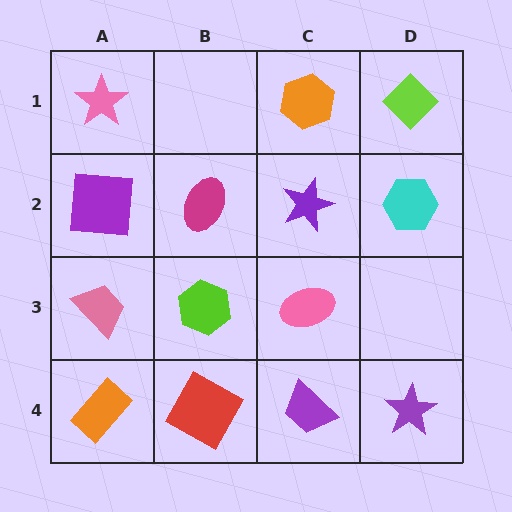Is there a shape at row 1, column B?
No, that cell is empty.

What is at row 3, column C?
A pink ellipse.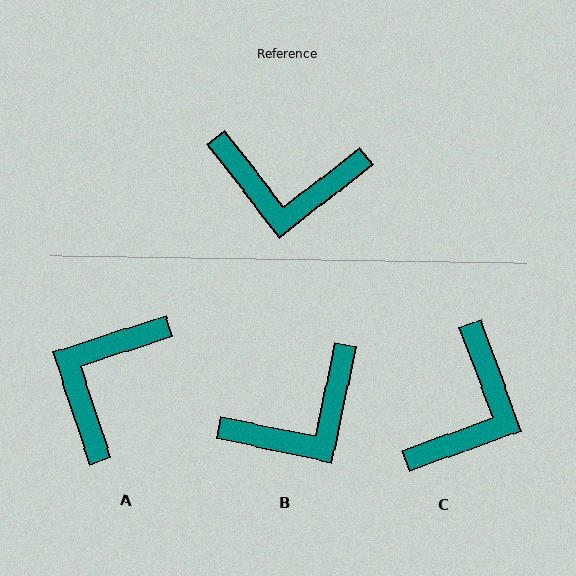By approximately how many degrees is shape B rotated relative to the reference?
Approximately 40 degrees counter-clockwise.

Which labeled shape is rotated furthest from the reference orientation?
A, about 110 degrees away.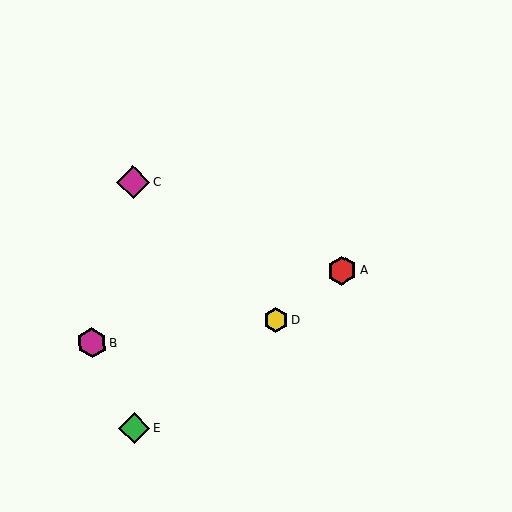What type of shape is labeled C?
Shape C is a magenta diamond.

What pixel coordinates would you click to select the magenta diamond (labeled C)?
Click at (133, 182) to select the magenta diamond C.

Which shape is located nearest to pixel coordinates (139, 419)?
The green diamond (labeled E) at (134, 428) is nearest to that location.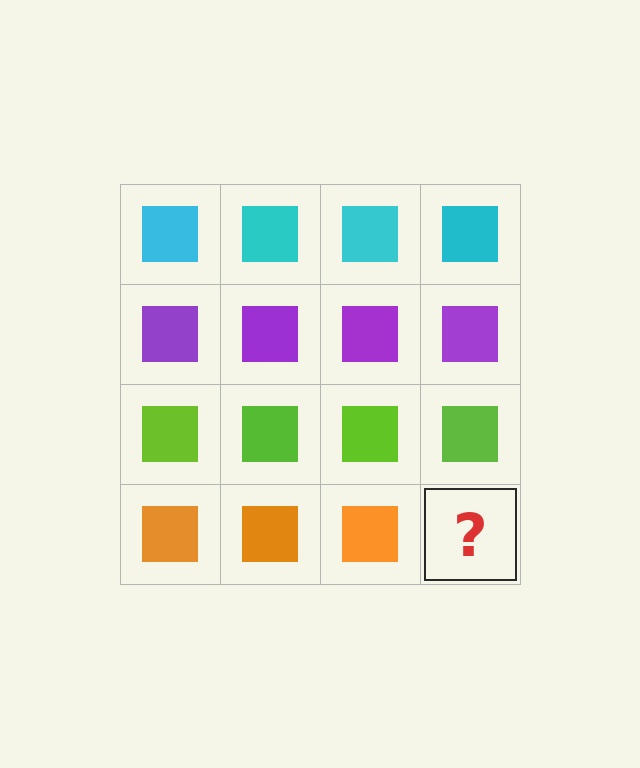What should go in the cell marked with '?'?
The missing cell should contain an orange square.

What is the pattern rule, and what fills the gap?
The rule is that each row has a consistent color. The gap should be filled with an orange square.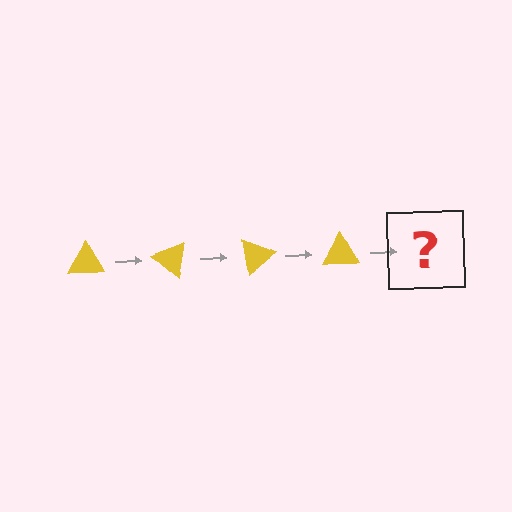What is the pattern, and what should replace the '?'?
The pattern is that the triangle rotates 40 degrees each step. The '?' should be a yellow triangle rotated 160 degrees.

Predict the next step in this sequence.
The next step is a yellow triangle rotated 160 degrees.